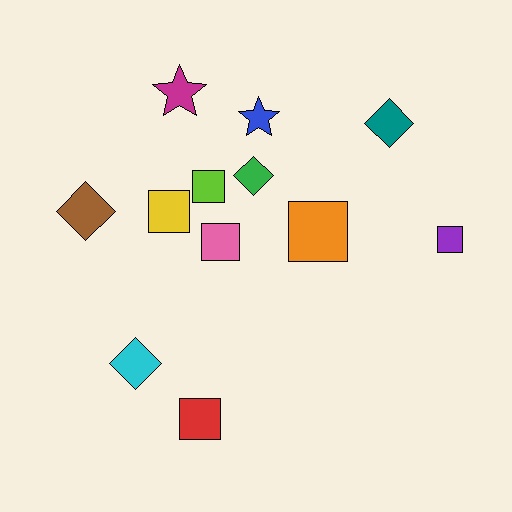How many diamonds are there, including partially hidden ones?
There are 4 diamonds.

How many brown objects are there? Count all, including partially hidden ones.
There is 1 brown object.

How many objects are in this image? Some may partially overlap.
There are 12 objects.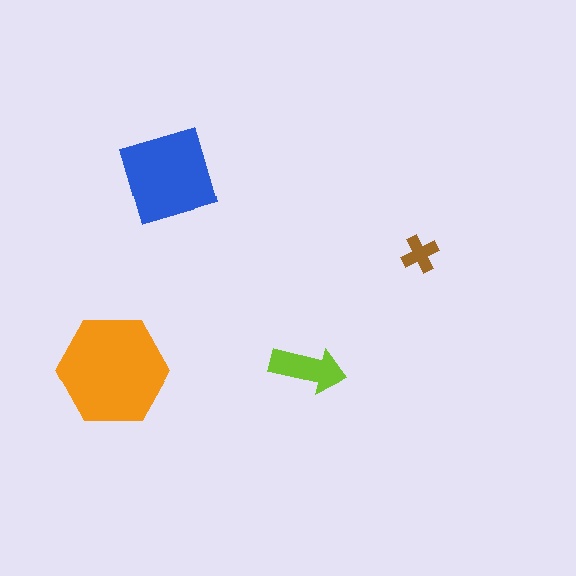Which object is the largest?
The orange hexagon.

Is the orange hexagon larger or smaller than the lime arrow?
Larger.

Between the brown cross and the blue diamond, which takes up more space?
The blue diamond.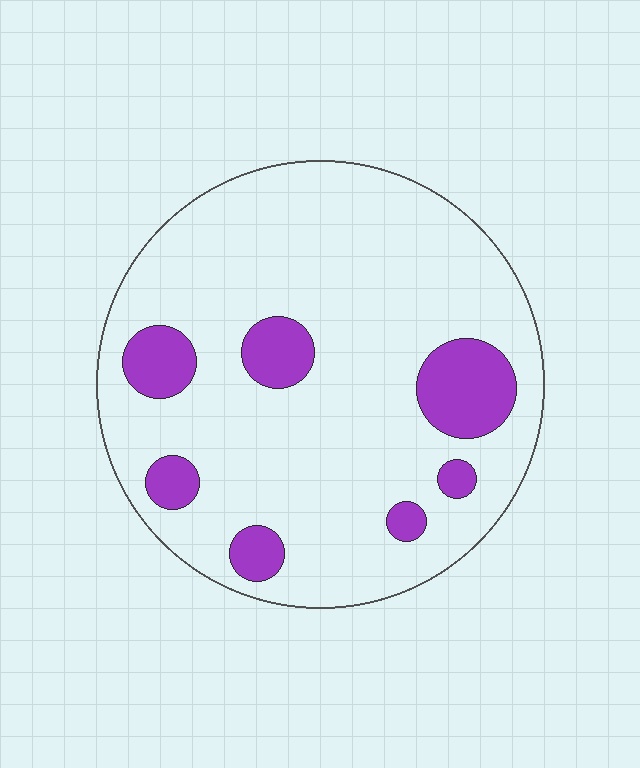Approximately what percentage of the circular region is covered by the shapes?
Approximately 15%.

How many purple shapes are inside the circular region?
7.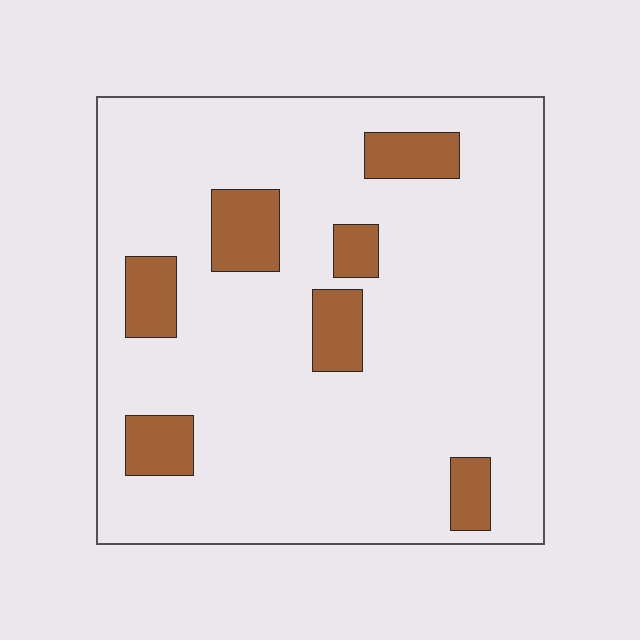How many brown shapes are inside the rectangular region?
7.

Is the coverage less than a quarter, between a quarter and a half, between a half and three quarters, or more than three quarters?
Less than a quarter.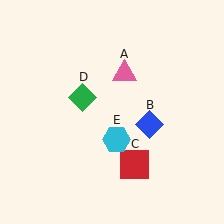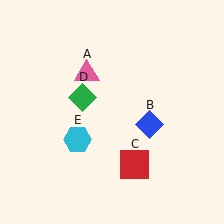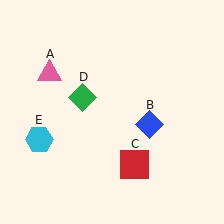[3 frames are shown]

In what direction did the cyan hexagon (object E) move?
The cyan hexagon (object E) moved left.